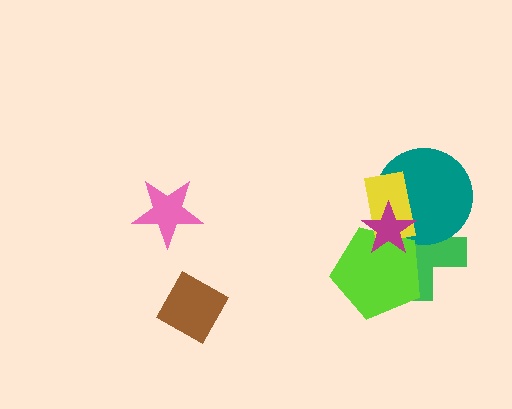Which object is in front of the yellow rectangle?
The magenta star is in front of the yellow rectangle.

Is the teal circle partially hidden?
Yes, it is partially covered by another shape.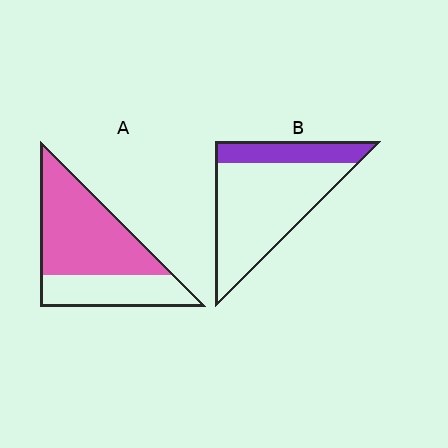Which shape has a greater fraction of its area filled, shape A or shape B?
Shape A.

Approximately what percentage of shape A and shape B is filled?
A is approximately 65% and B is approximately 25%.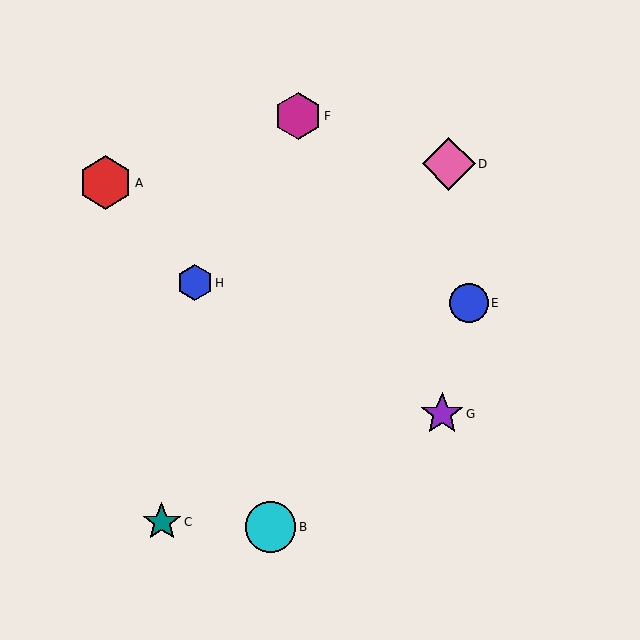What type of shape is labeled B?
Shape B is a cyan circle.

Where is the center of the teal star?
The center of the teal star is at (162, 522).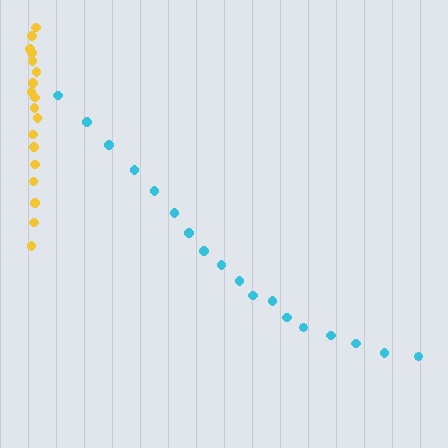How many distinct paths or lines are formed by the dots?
There are 2 distinct paths.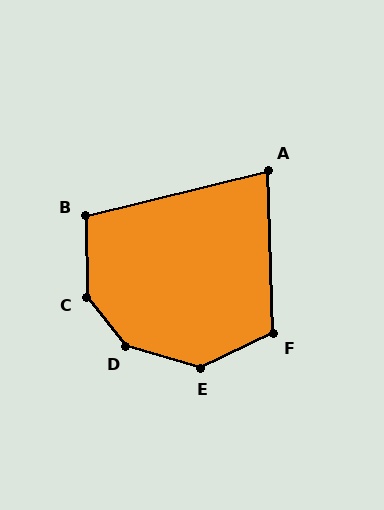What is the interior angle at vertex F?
Approximately 113 degrees (obtuse).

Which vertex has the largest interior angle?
D, at approximately 144 degrees.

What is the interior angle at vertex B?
Approximately 103 degrees (obtuse).